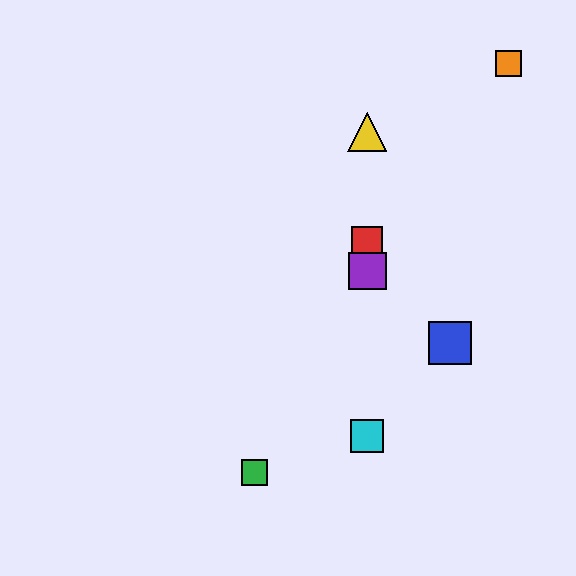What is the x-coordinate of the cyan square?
The cyan square is at x≈367.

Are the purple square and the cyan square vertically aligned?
Yes, both are at x≈367.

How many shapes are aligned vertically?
4 shapes (the red square, the yellow triangle, the purple square, the cyan square) are aligned vertically.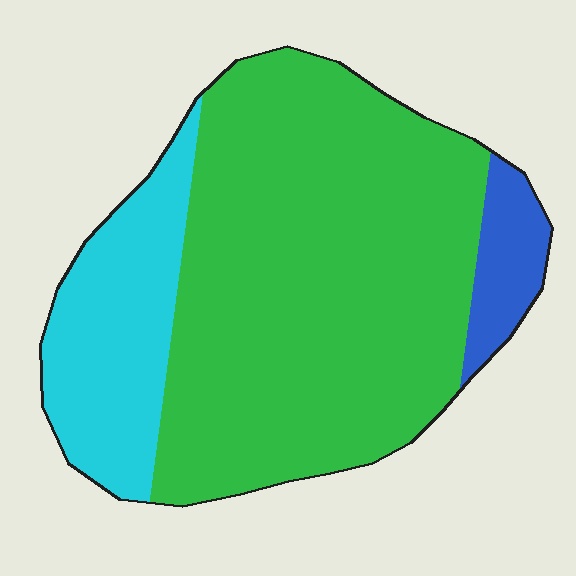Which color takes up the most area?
Green, at roughly 70%.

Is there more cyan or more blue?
Cyan.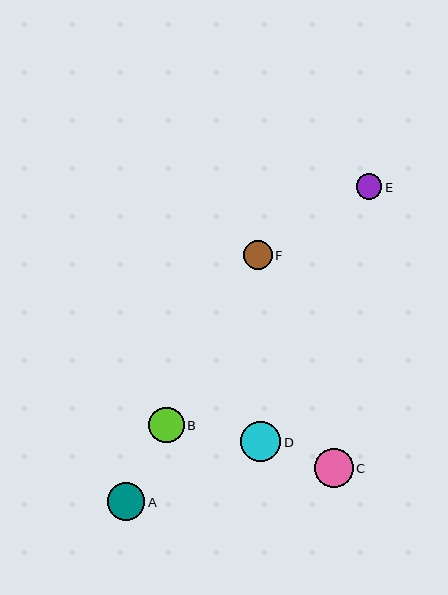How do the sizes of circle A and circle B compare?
Circle A and circle B are approximately the same size.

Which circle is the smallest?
Circle E is the smallest with a size of approximately 26 pixels.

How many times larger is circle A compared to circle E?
Circle A is approximately 1.4 times the size of circle E.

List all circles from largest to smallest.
From largest to smallest: D, C, A, B, F, E.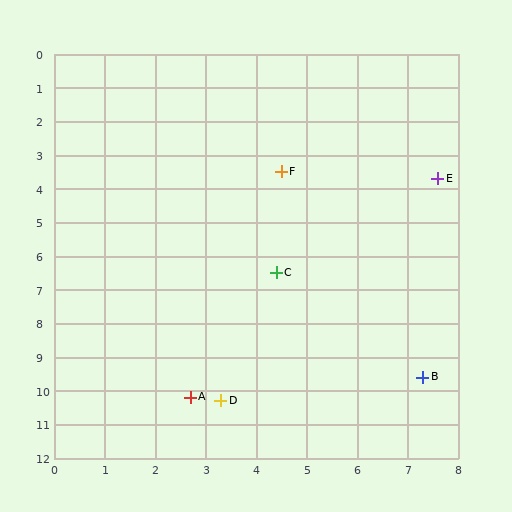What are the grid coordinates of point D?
Point D is at approximately (3.3, 10.3).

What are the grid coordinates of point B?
Point B is at approximately (7.3, 9.6).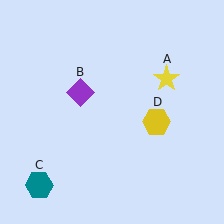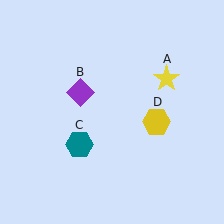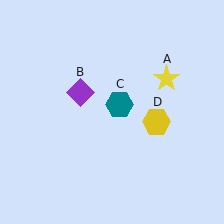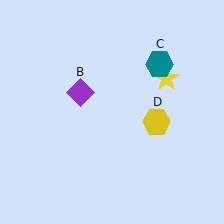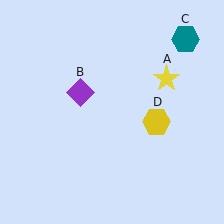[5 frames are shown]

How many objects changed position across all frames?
1 object changed position: teal hexagon (object C).